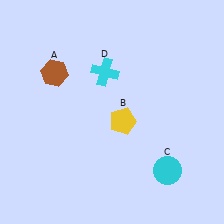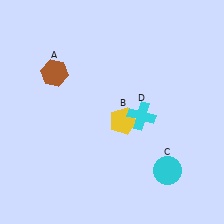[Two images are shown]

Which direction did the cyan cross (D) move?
The cyan cross (D) moved down.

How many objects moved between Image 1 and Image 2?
1 object moved between the two images.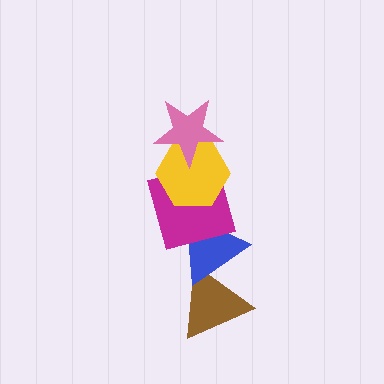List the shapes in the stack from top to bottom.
From top to bottom: the pink star, the yellow hexagon, the magenta square, the blue triangle, the brown triangle.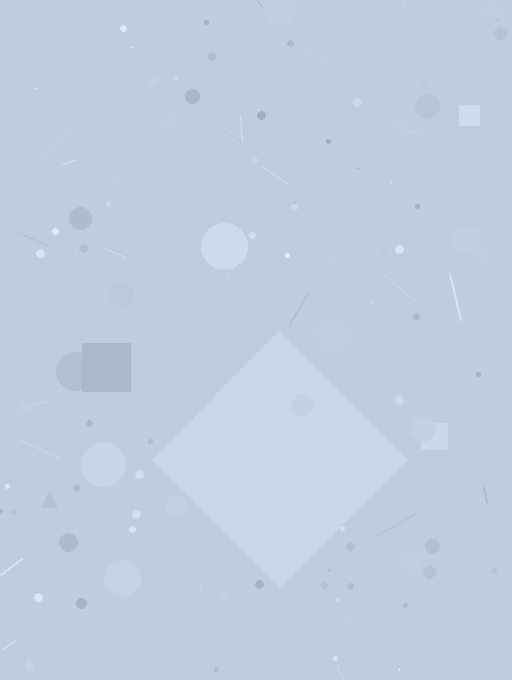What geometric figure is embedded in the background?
A diamond is embedded in the background.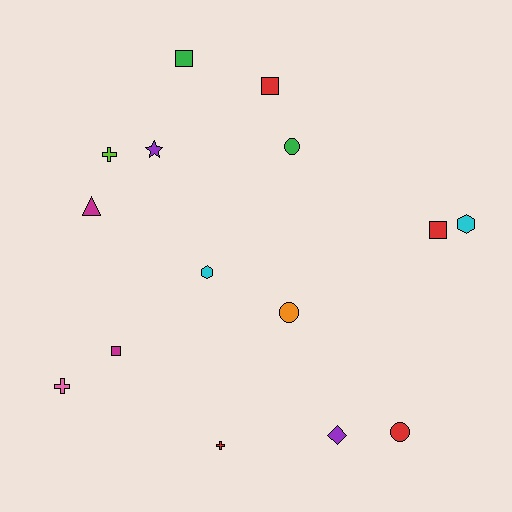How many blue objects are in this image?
There are no blue objects.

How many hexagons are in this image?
There are 2 hexagons.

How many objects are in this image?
There are 15 objects.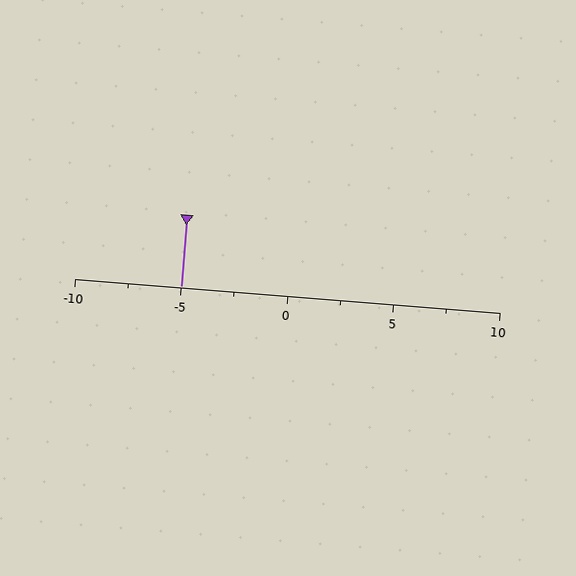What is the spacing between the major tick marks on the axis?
The major ticks are spaced 5 apart.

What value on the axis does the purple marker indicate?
The marker indicates approximately -5.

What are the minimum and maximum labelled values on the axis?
The axis runs from -10 to 10.